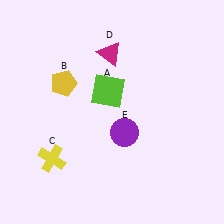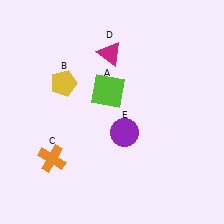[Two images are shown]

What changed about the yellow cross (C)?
In Image 1, C is yellow. In Image 2, it changed to orange.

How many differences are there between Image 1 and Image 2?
There is 1 difference between the two images.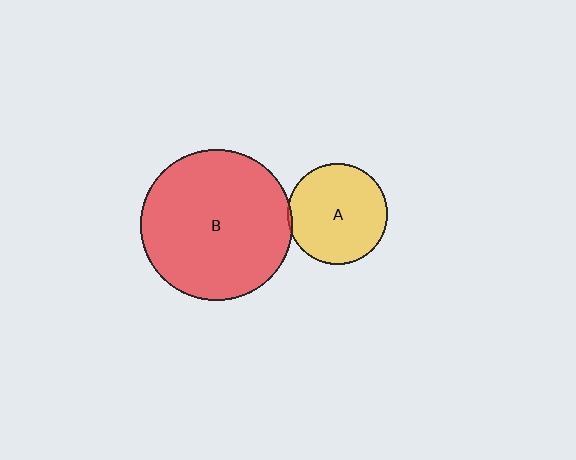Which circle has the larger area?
Circle B (red).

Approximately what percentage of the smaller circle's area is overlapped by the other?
Approximately 5%.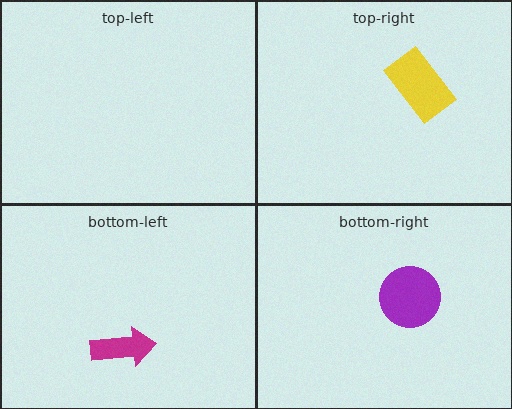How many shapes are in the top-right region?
1.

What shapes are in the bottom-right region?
The purple circle.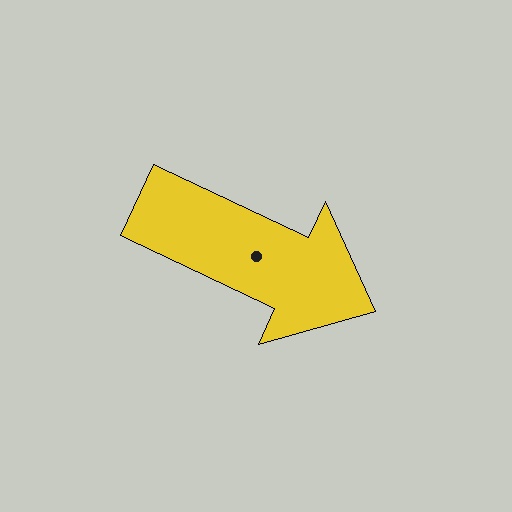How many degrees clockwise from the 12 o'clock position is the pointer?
Approximately 115 degrees.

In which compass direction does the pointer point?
Southeast.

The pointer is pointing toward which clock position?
Roughly 4 o'clock.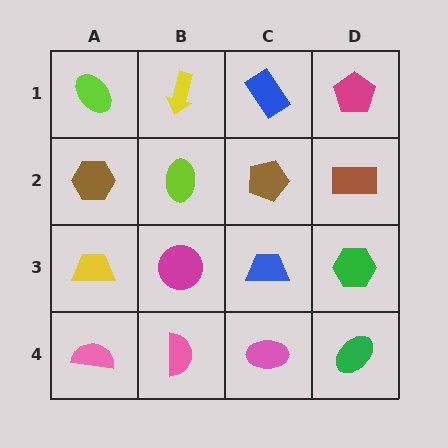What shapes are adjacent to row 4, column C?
A blue trapezoid (row 3, column C), a pink semicircle (row 4, column B), a green ellipse (row 4, column D).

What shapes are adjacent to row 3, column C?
A brown pentagon (row 2, column C), a pink ellipse (row 4, column C), a magenta circle (row 3, column B), a green hexagon (row 3, column D).